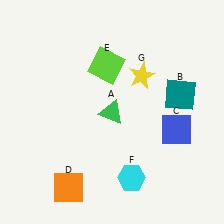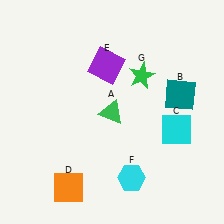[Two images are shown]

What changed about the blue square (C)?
In Image 1, C is blue. In Image 2, it changed to cyan.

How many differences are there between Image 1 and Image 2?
There are 3 differences between the two images.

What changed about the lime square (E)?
In Image 1, E is lime. In Image 2, it changed to purple.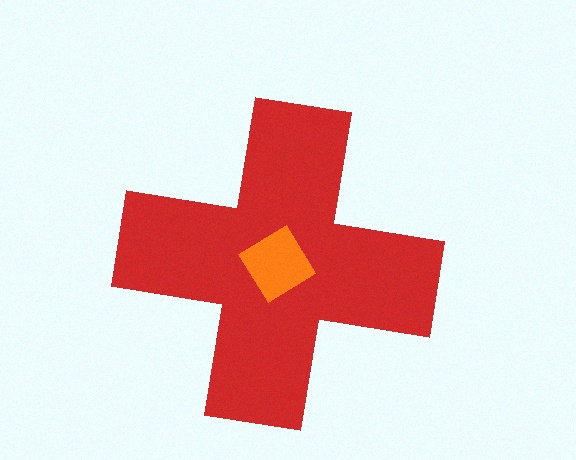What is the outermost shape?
The red cross.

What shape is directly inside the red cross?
The orange diamond.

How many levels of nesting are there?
2.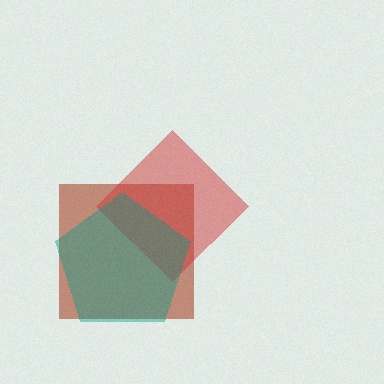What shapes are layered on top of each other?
The layered shapes are: a brown square, a red diamond, a teal pentagon.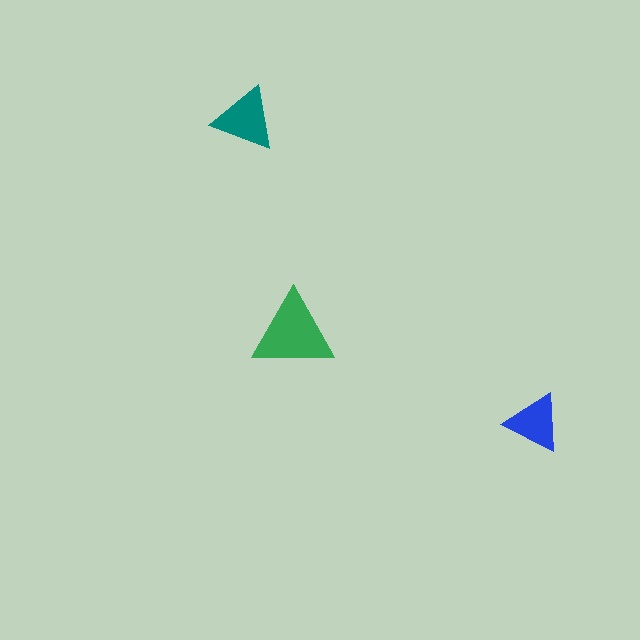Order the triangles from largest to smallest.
the green one, the teal one, the blue one.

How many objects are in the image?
There are 3 objects in the image.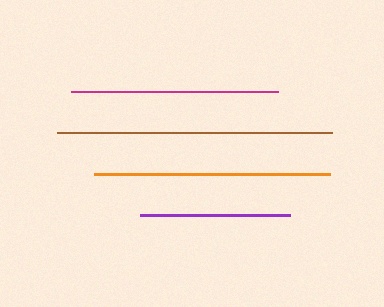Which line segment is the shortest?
The purple line is the shortest at approximately 150 pixels.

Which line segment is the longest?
The brown line is the longest at approximately 276 pixels.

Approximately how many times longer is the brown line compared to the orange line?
The brown line is approximately 1.2 times the length of the orange line.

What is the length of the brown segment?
The brown segment is approximately 276 pixels long.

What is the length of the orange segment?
The orange segment is approximately 236 pixels long.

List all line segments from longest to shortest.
From longest to shortest: brown, orange, magenta, purple.